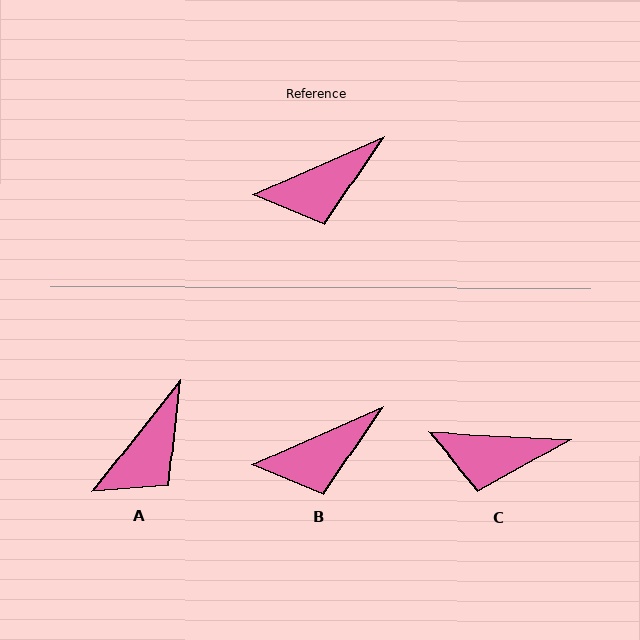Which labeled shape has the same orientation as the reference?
B.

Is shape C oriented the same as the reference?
No, it is off by about 27 degrees.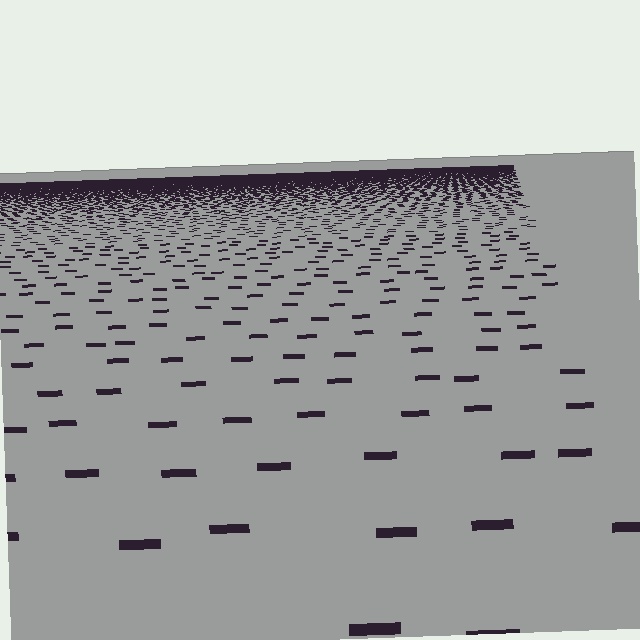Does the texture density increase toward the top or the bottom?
Density increases toward the top.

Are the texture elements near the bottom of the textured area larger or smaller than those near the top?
Larger. Near the bottom, elements are closer to the viewer and appear at a bigger on-screen size.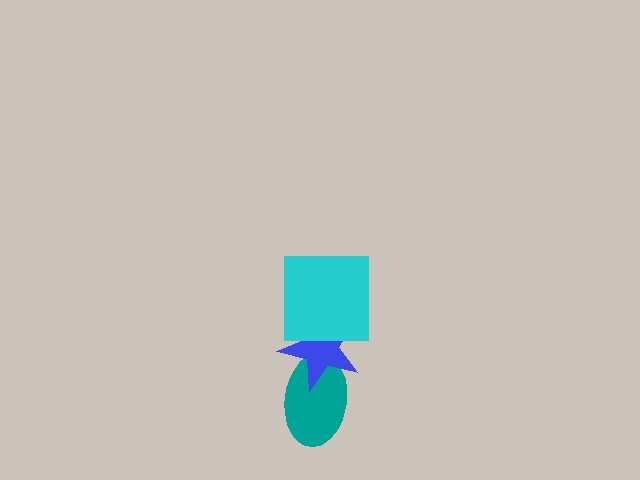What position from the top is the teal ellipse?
The teal ellipse is 3rd from the top.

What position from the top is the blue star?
The blue star is 2nd from the top.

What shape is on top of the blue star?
The cyan square is on top of the blue star.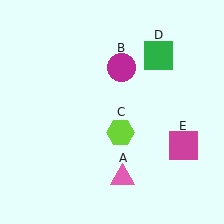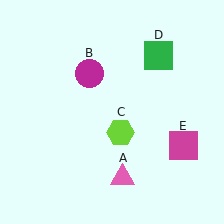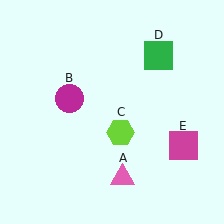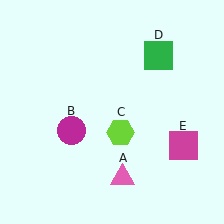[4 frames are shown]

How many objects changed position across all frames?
1 object changed position: magenta circle (object B).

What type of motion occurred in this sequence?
The magenta circle (object B) rotated counterclockwise around the center of the scene.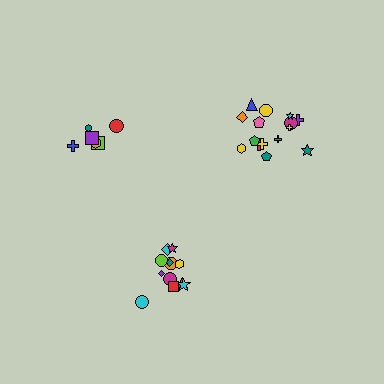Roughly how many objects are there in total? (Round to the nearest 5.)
Roughly 35 objects in total.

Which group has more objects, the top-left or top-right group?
The top-right group.